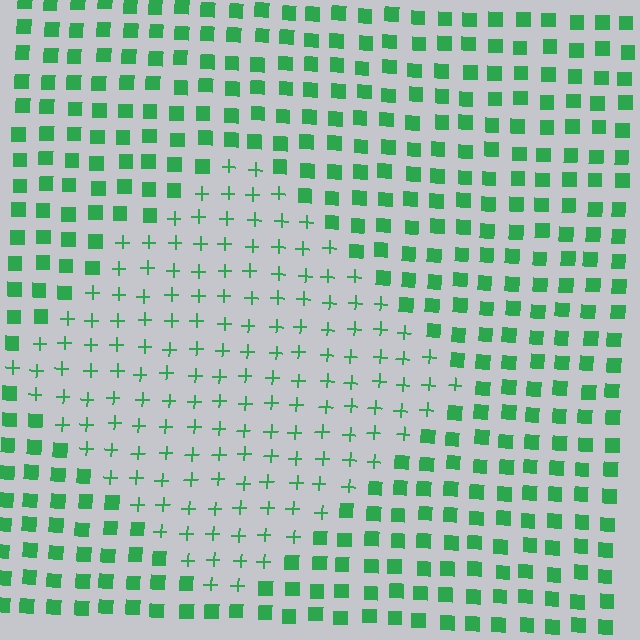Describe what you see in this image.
The image is filled with small green elements arranged in a uniform grid. A diamond-shaped region contains plus signs, while the surrounding area contains squares. The boundary is defined purely by the change in element shape.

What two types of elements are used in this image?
The image uses plus signs inside the diamond region and squares outside it.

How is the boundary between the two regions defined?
The boundary is defined by a change in element shape: plus signs inside vs. squares outside. All elements share the same color and spacing.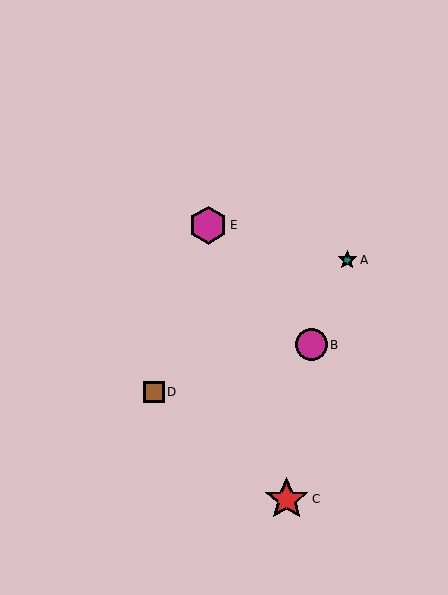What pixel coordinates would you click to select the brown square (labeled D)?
Click at (154, 392) to select the brown square D.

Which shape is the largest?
The red star (labeled C) is the largest.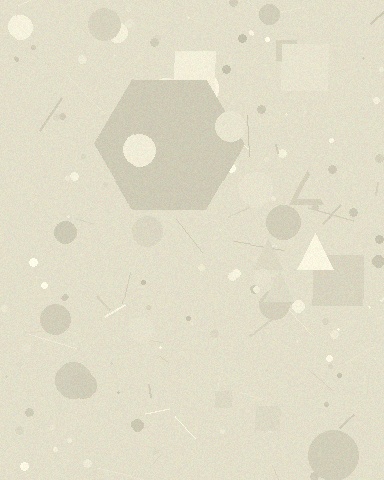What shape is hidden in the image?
A hexagon is hidden in the image.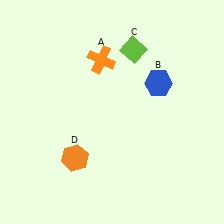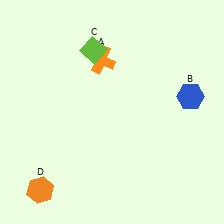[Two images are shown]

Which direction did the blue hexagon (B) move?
The blue hexagon (B) moved right.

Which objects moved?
The objects that moved are: the blue hexagon (B), the lime diamond (C), the orange hexagon (D).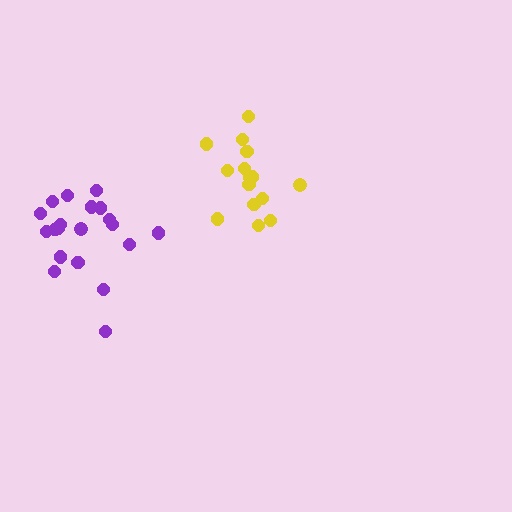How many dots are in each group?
Group 1: 15 dots, Group 2: 20 dots (35 total).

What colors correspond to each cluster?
The clusters are colored: yellow, purple.